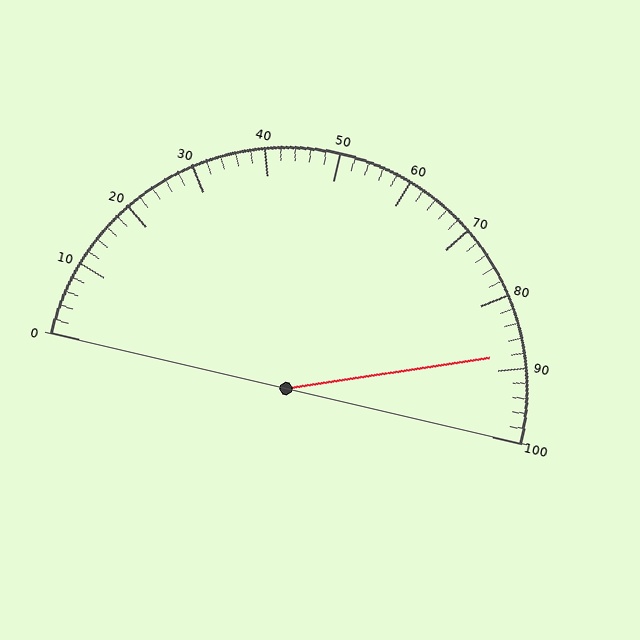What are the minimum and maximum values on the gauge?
The gauge ranges from 0 to 100.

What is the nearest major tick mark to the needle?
The nearest major tick mark is 90.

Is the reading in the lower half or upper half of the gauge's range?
The reading is in the upper half of the range (0 to 100).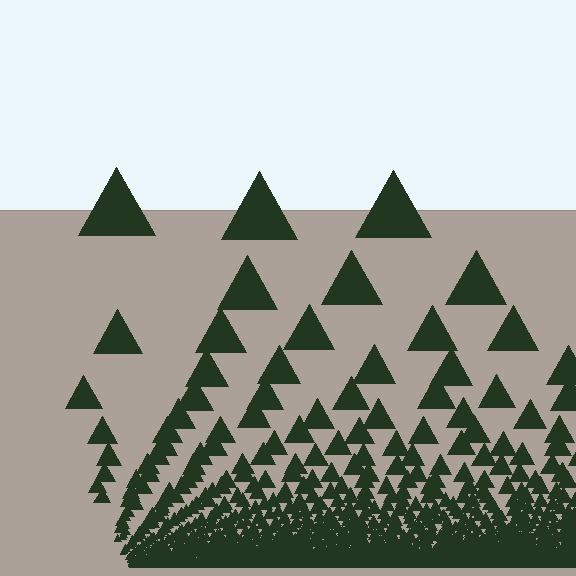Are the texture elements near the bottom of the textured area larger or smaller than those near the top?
Smaller. The gradient is inverted — elements near the bottom are smaller and denser.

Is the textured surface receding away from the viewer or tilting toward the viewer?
The surface appears to tilt toward the viewer. Texture elements get larger and sparser toward the top.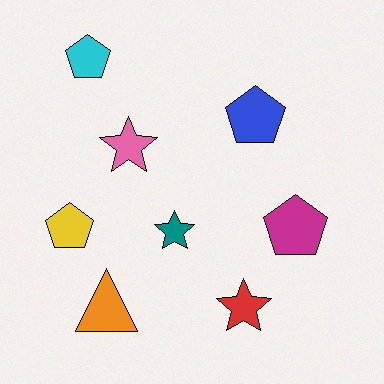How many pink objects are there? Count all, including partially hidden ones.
There is 1 pink object.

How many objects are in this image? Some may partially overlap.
There are 8 objects.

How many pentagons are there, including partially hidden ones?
There are 4 pentagons.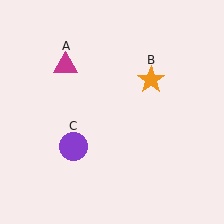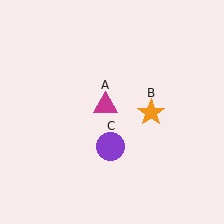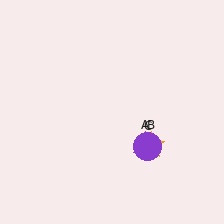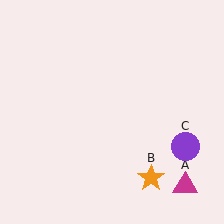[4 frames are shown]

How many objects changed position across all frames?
3 objects changed position: magenta triangle (object A), orange star (object B), purple circle (object C).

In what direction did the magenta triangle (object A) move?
The magenta triangle (object A) moved down and to the right.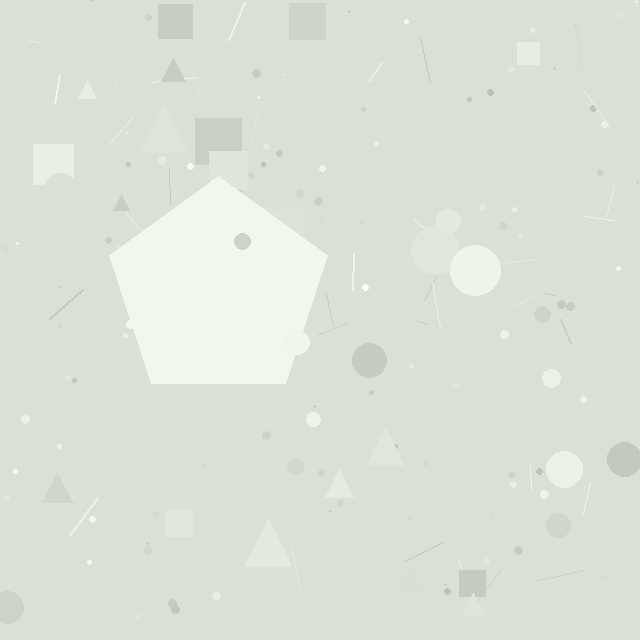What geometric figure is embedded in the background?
A pentagon is embedded in the background.